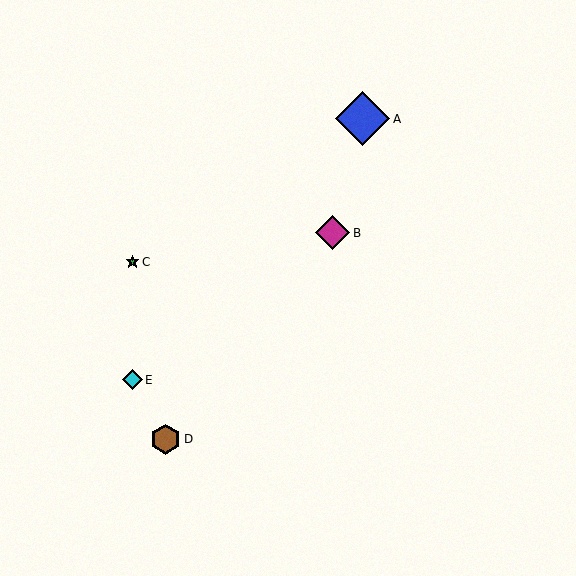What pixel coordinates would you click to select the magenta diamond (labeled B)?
Click at (333, 233) to select the magenta diamond B.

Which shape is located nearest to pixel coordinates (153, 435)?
The brown hexagon (labeled D) at (166, 439) is nearest to that location.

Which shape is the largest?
The blue diamond (labeled A) is the largest.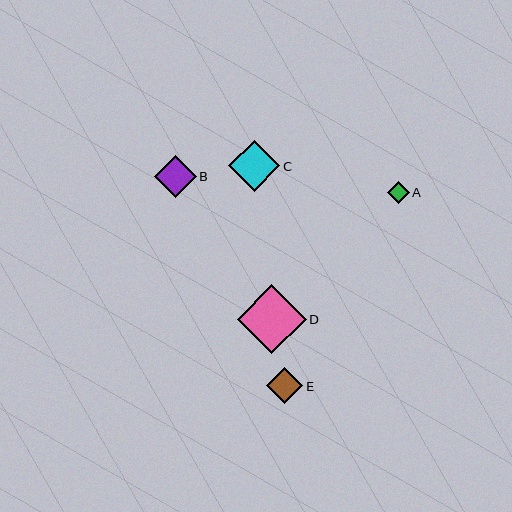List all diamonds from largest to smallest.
From largest to smallest: D, C, B, E, A.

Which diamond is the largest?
Diamond D is the largest with a size of approximately 68 pixels.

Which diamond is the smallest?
Diamond A is the smallest with a size of approximately 22 pixels.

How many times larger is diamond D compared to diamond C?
Diamond D is approximately 1.3 times the size of diamond C.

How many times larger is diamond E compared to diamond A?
Diamond E is approximately 1.7 times the size of diamond A.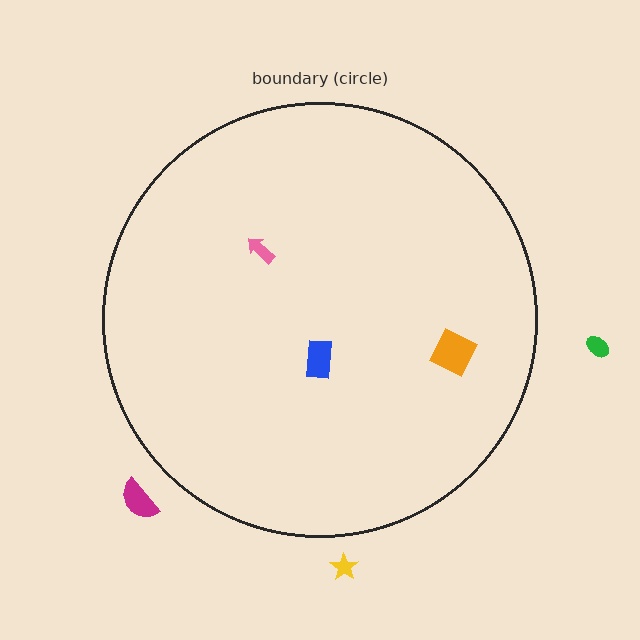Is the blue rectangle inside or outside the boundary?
Inside.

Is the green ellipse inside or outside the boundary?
Outside.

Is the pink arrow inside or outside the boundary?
Inside.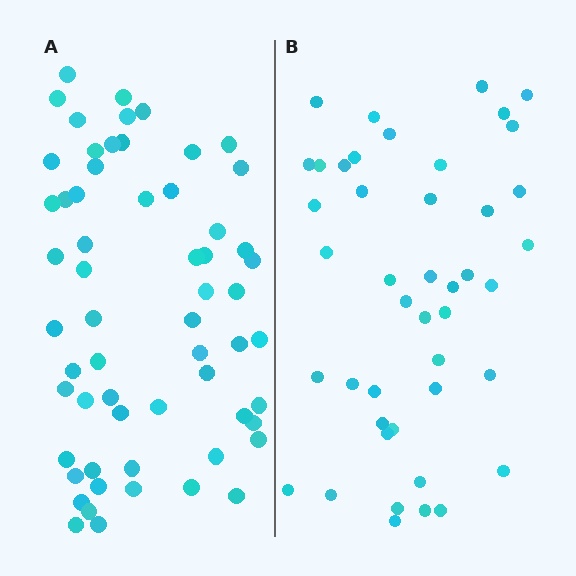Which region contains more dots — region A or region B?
Region A (the left region) has more dots.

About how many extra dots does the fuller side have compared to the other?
Region A has approximately 15 more dots than region B.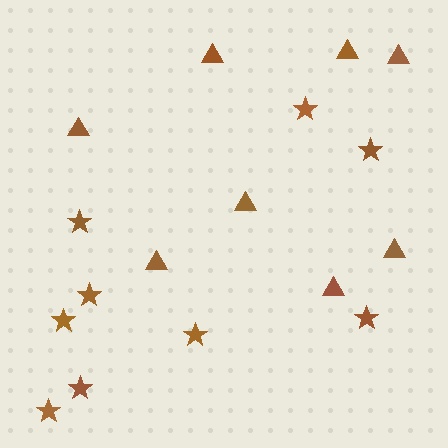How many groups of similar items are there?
There are 2 groups: one group of stars (9) and one group of triangles (8).